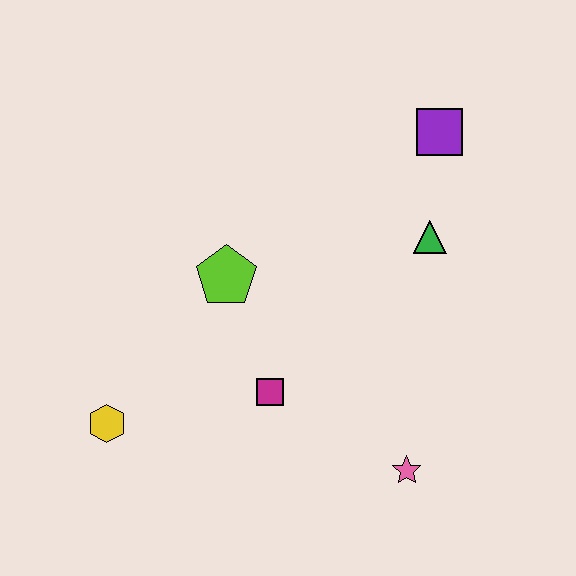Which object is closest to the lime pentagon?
The magenta square is closest to the lime pentagon.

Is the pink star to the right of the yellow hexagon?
Yes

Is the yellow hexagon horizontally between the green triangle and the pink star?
No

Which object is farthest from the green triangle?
The yellow hexagon is farthest from the green triangle.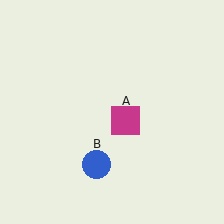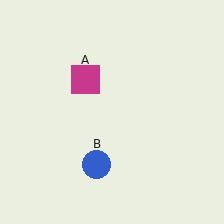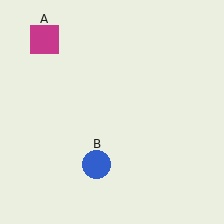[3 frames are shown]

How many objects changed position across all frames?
1 object changed position: magenta square (object A).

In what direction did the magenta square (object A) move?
The magenta square (object A) moved up and to the left.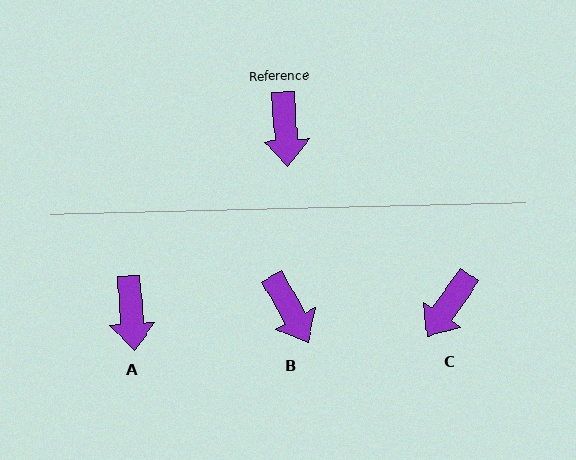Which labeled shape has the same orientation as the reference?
A.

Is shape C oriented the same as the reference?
No, it is off by about 38 degrees.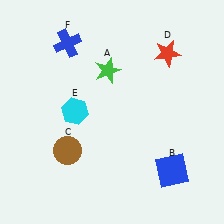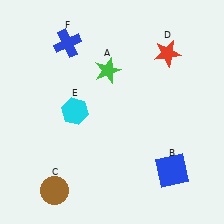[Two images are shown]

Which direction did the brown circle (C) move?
The brown circle (C) moved down.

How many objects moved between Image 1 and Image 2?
1 object moved between the two images.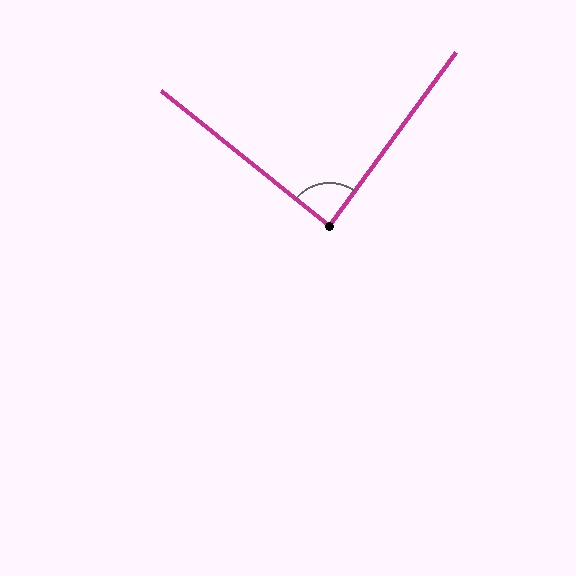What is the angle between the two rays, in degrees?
Approximately 87 degrees.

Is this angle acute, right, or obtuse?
It is approximately a right angle.